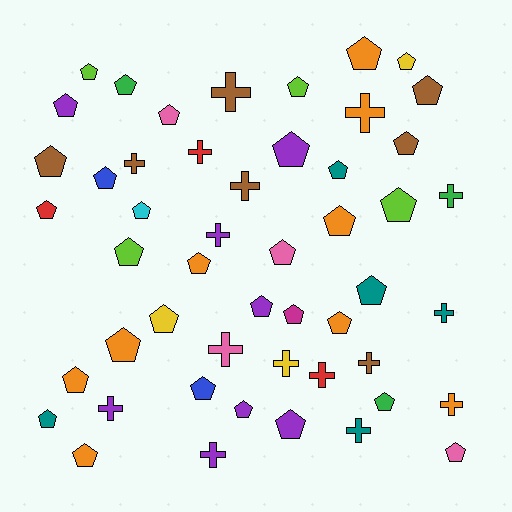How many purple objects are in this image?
There are 8 purple objects.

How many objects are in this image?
There are 50 objects.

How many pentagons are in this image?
There are 34 pentagons.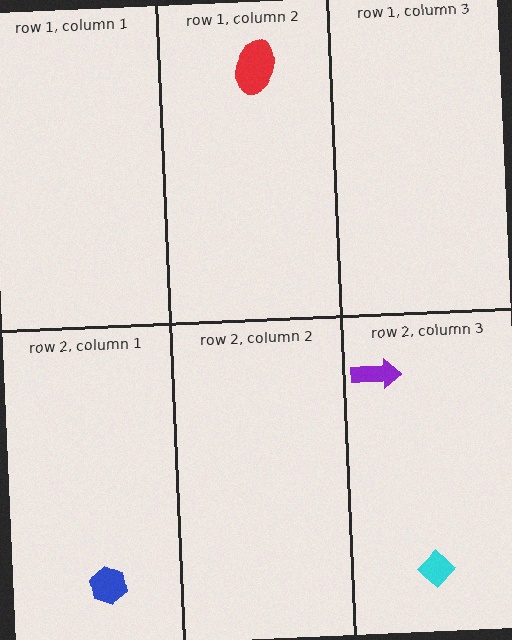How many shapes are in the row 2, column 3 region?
2.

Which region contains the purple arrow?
The row 2, column 3 region.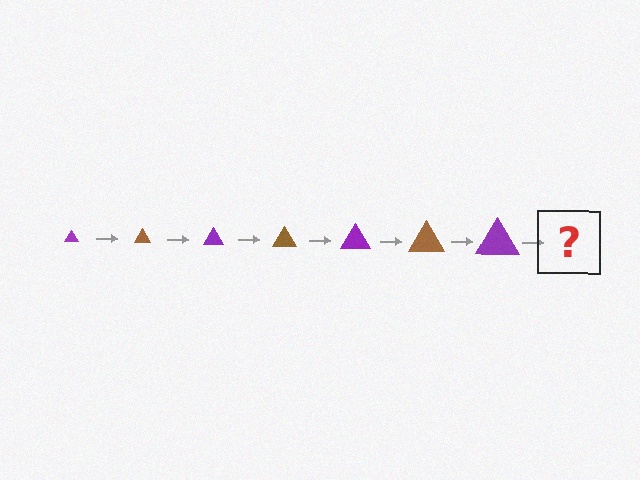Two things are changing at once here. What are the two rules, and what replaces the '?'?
The two rules are that the triangle grows larger each step and the color cycles through purple and brown. The '?' should be a brown triangle, larger than the previous one.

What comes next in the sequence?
The next element should be a brown triangle, larger than the previous one.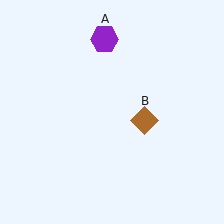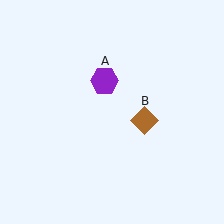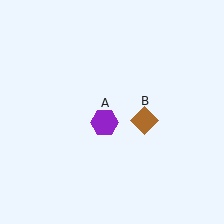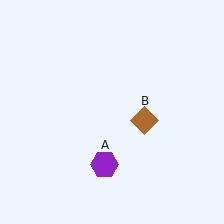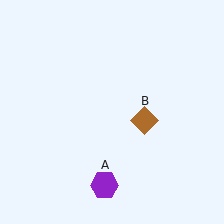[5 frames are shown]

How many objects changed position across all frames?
1 object changed position: purple hexagon (object A).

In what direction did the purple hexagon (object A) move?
The purple hexagon (object A) moved down.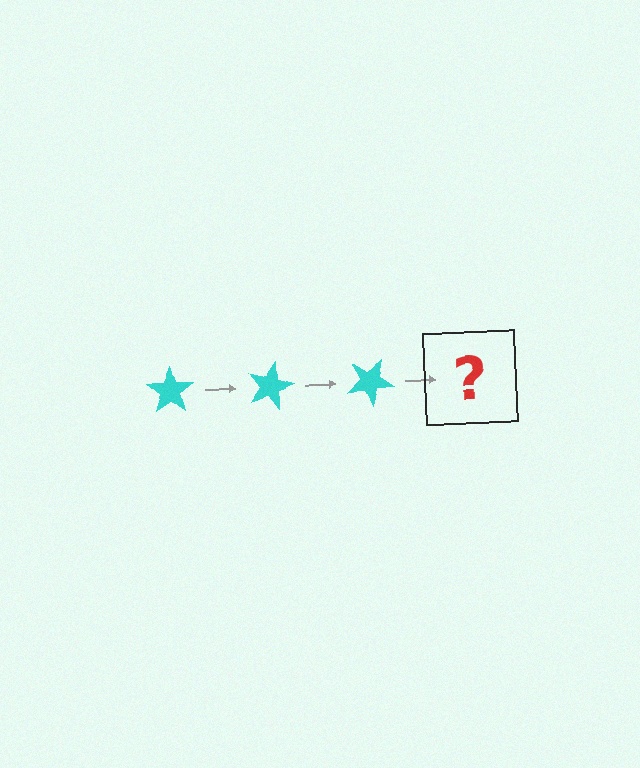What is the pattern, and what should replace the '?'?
The pattern is that the star rotates 15 degrees each step. The '?' should be a cyan star rotated 45 degrees.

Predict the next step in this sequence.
The next step is a cyan star rotated 45 degrees.